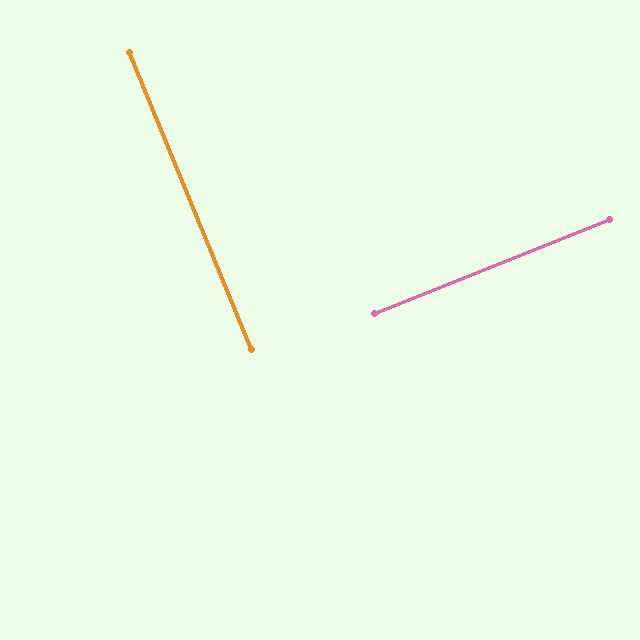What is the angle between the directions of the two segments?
Approximately 90 degrees.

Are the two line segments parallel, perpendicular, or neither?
Perpendicular — they meet at approximately 90°.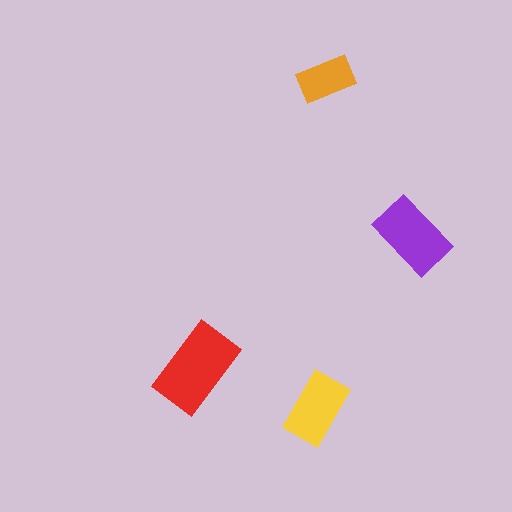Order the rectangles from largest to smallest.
the red one, the purple one, the yellow one, the orange one.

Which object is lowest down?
The yellow rectangle is bottommost.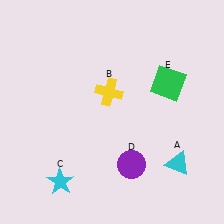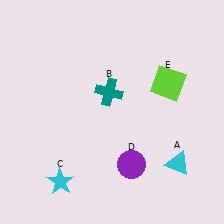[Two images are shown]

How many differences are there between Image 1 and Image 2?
There are 2 differences between the two images.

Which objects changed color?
B changed from yellow to teal. E changed from green to lime.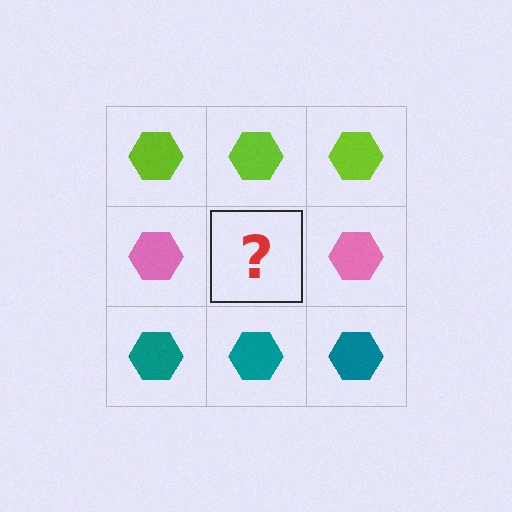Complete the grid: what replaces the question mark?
The question mark should be replaced with a pink hexagon.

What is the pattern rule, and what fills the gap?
The rule is that each row has a consistent color. The gap should be filled with a pink hexagon.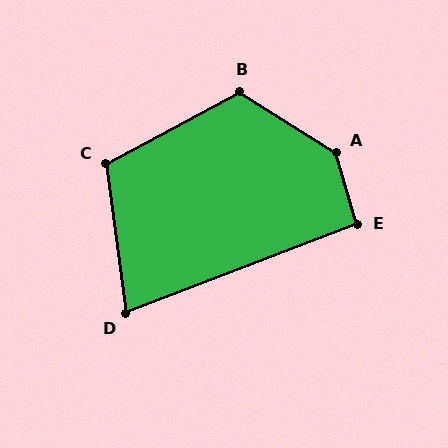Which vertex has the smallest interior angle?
D, at approximately 77 degrees.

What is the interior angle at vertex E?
Approximately 95 degrees (obtuse).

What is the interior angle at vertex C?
Approximately 111 degrees (obtuse).